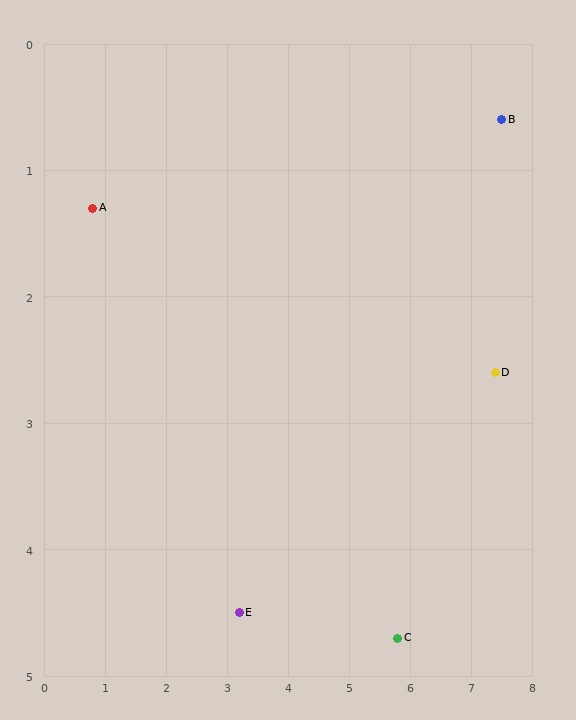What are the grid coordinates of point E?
Point E is at approximately (3.2, 4.5).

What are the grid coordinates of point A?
Point A is at approximately (0.8, 1.3).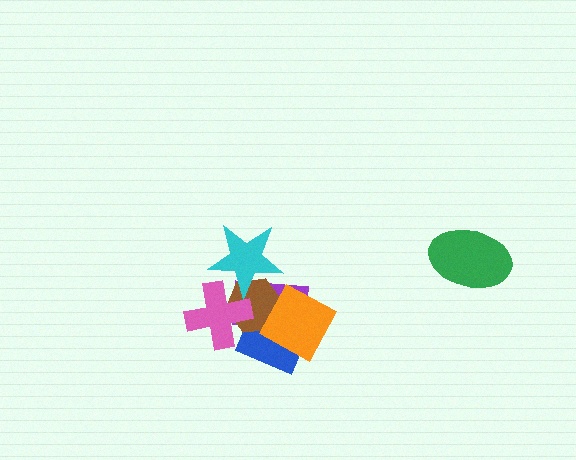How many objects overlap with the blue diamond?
4 objects overlap with the blue diamond.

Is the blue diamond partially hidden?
Yes, it is partially covered by another shape.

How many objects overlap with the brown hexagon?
5 objects overlap with the brown hexagon.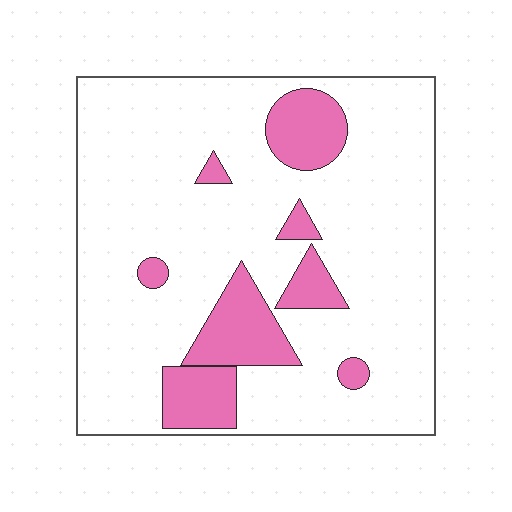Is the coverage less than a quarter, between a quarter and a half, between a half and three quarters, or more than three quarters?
Less than a quarter.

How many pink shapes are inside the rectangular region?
8.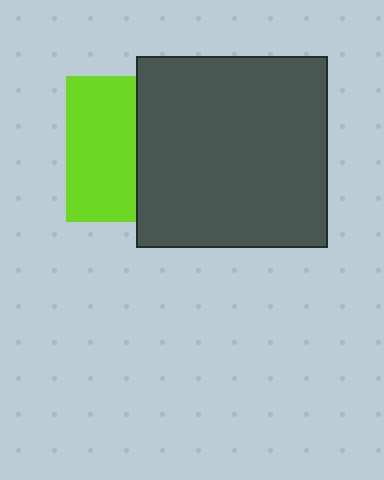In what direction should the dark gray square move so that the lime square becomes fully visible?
The dark gray square should move right. That is the shortest direction to clear the overlap and leave the lime square fully visible.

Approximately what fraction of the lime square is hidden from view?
Roughly 53% of the lime square is hidden behind the dark gray square.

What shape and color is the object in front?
The object in front is a dark gray square.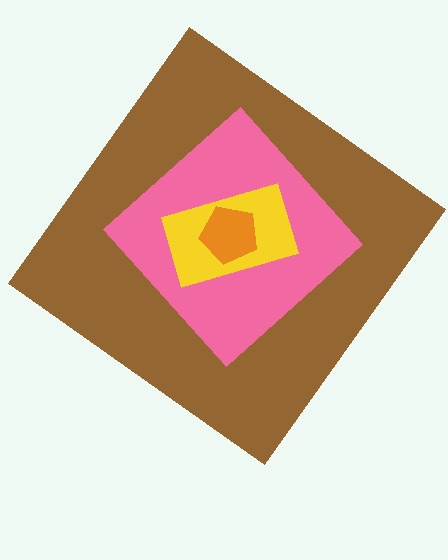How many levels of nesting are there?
4.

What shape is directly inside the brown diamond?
The pink diamond.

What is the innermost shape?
The orange pentagon.